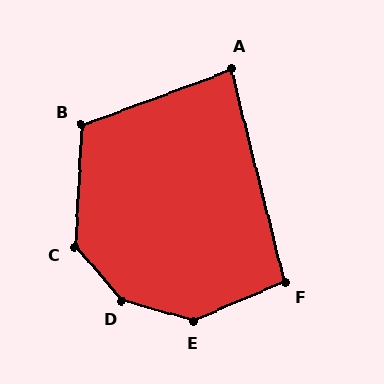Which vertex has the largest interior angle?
D, at approximately 147 degrees.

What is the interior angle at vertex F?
Approximately 99 degrees (obtuse).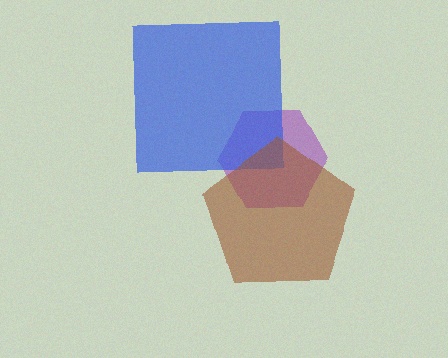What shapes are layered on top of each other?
The layered shapes are: a purple hexagon, a blue square, a brown pentagon.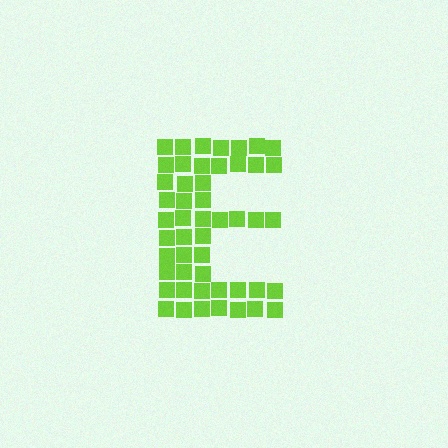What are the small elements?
The small elements are squares.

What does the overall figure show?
The overall figure shows the letter E.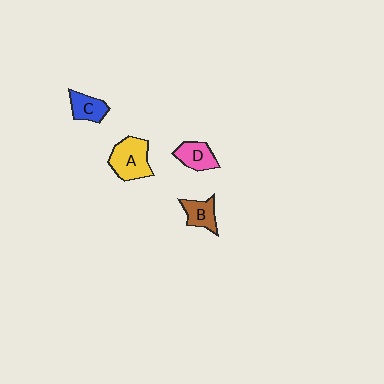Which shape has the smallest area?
Shape B (brown).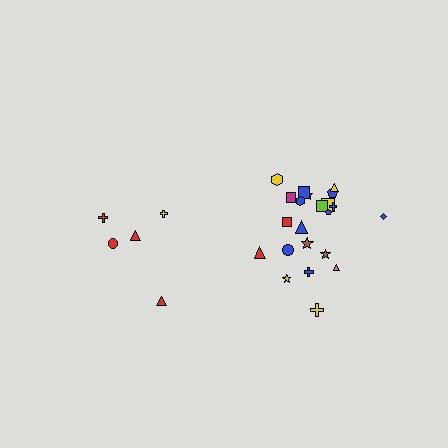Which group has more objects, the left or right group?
The right group.